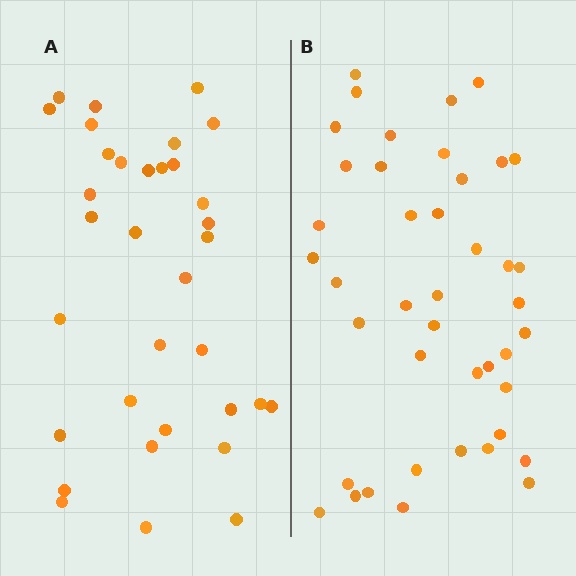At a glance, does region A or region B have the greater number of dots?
Region B (the right region) has more dots.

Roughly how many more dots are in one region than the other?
Region B has roughly 8 or so more dots than region A.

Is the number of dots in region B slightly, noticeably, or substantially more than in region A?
Region B has only slightly more — the two regions are fairly close. The ratio is roughly 1.2 to 1.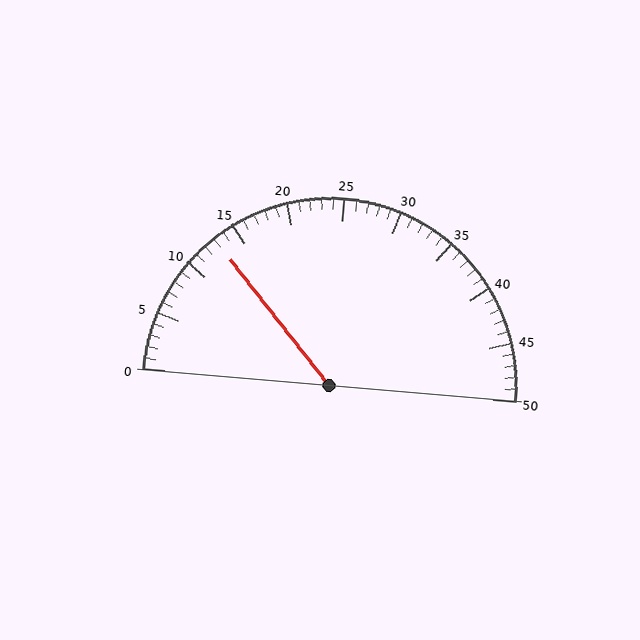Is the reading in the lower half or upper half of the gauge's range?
The reading is in the lower half of the range (0 to 50).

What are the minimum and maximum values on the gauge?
The gauge ranges from 0 to 50.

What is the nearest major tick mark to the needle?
The nearest major tick mark is 15.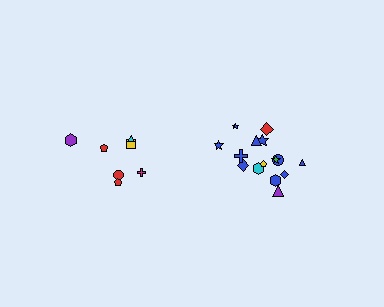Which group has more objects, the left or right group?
The right group.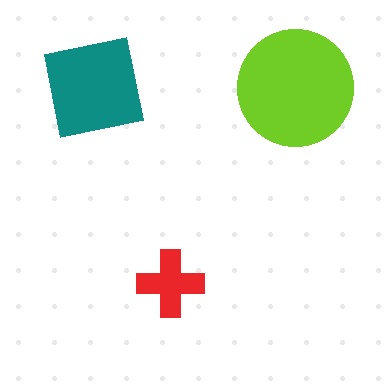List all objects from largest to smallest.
The lime circle, the teal square, the red cross.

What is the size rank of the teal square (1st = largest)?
2nd.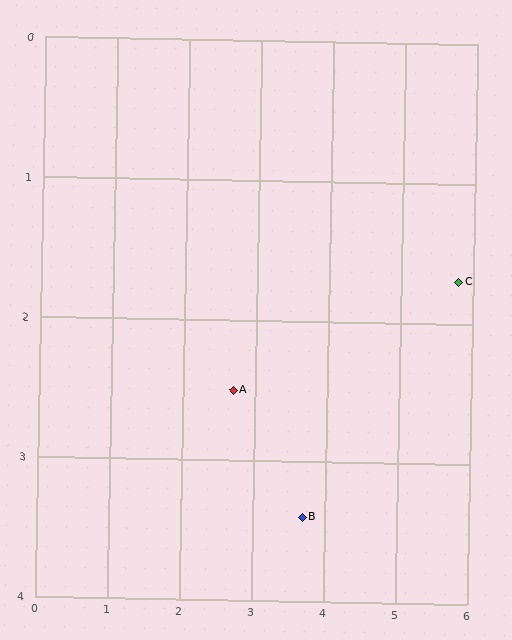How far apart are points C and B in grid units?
Points C and B are about 2.7 grid units apart.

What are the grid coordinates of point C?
Point C is at approximately (5.8, 1.7).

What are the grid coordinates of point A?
Point A is at approximately (2.7, 2.5).